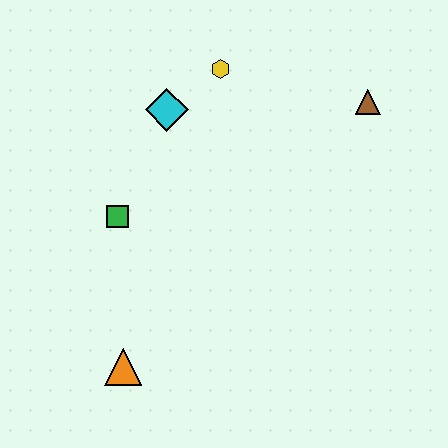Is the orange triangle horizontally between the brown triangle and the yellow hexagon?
No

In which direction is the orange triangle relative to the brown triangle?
The orange triangle is below the brown triangle.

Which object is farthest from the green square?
The brown triangle is farthest from the green square.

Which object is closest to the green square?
The cyan diamond is closest to the green square.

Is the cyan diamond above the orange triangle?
Yes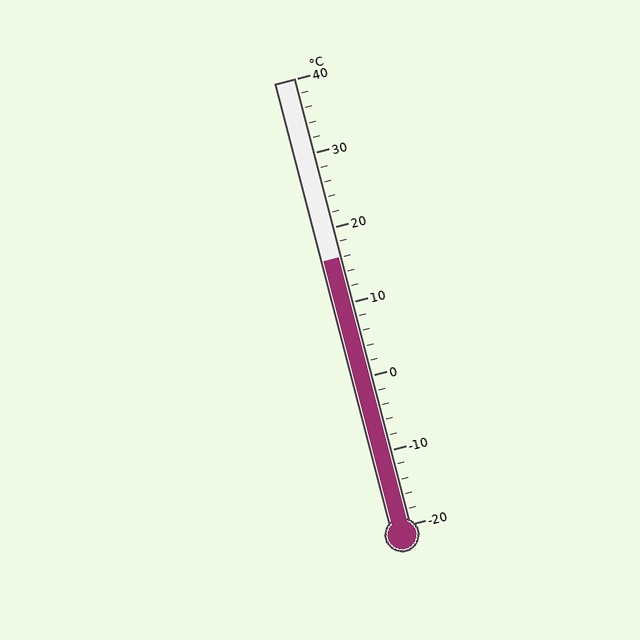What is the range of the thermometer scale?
The thermometer scale ranges from -20°C to 40°C.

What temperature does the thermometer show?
The thermometer shows approximately 16°C.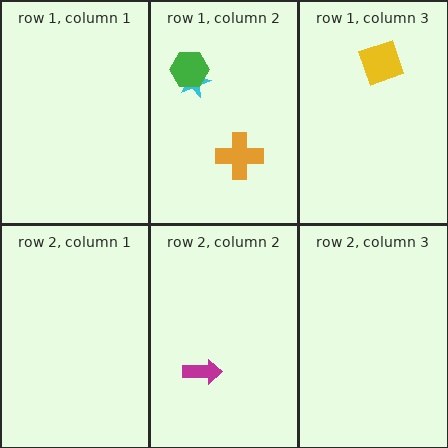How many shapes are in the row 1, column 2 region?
3.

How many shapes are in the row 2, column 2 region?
1.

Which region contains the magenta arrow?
The row 2, column 2 region.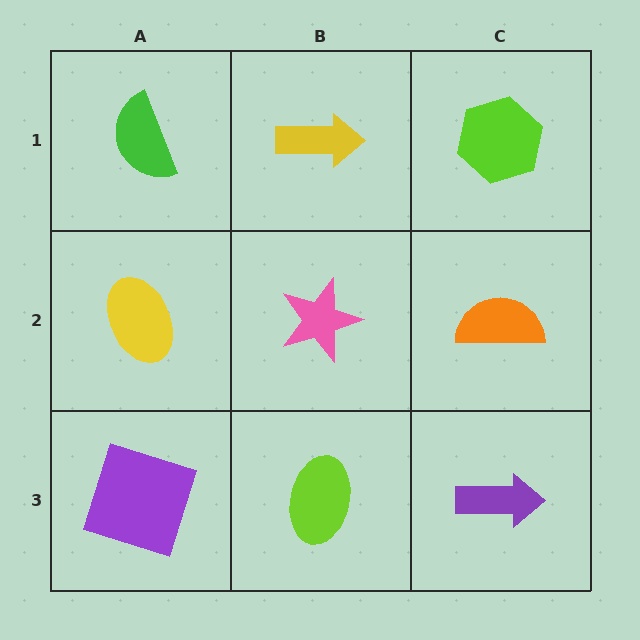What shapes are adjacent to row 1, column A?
A yellow ellipse (row 2, column A), a yellow arrow (row 1, column B).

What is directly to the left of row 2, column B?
A yellow ellipse.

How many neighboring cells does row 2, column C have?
3.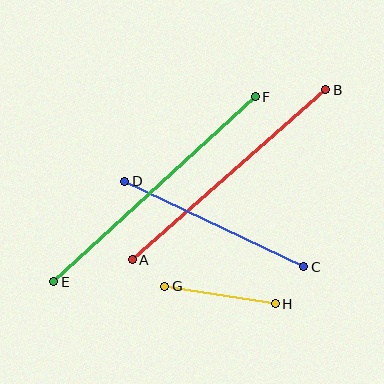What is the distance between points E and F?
The distance is approximately 274 pixels.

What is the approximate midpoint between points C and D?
The midpoint is at approximately (214, 224) pixels.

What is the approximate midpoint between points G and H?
The midpoint is at approximately (220, 295) pixels.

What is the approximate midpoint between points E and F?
The midpoint is at approximately (155, 189) pixels.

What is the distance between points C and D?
The distance is approximately 198 pixels.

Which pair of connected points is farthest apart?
Points E and F are farthest apart.